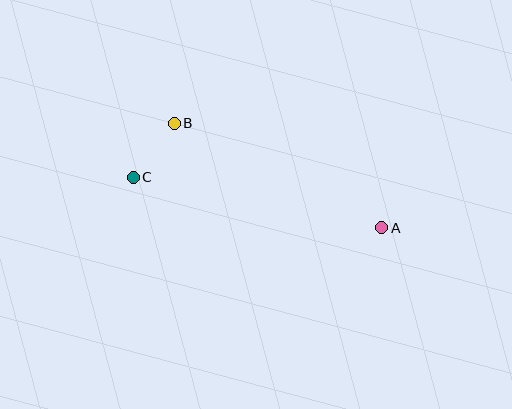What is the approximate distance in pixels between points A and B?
The distance between A and B is approximately 232 pixels.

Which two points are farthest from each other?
Points A and C are farthest from each other.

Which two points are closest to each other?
Points B and C are closest to each other.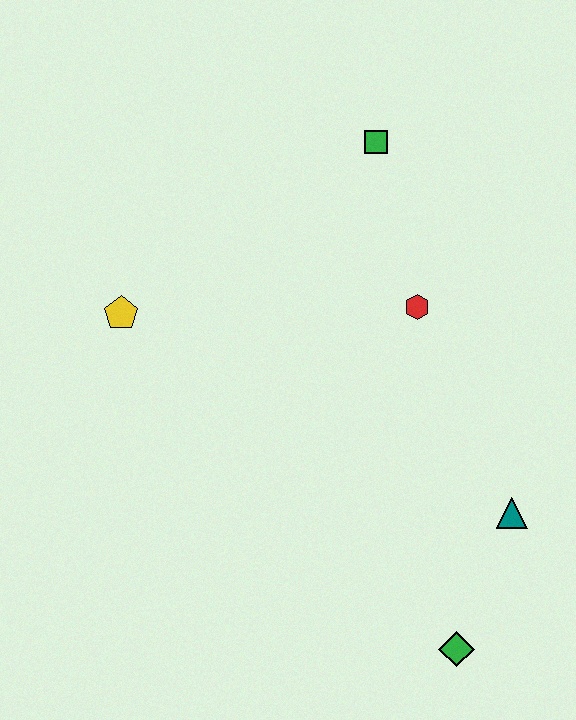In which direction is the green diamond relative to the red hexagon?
The green diamond is below the red hexagon.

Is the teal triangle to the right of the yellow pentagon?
Yes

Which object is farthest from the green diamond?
The green square is farthest from the green diamond.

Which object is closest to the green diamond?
The teal triangle is closest to the green diamond.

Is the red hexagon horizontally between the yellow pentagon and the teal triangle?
Yes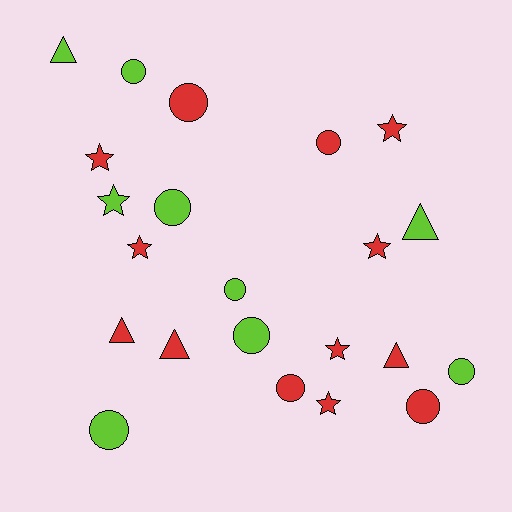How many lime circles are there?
There are 6 lime circles.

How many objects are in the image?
There are 22 objects.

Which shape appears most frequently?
Circle, with 10 objects.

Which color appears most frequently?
Red, with 13 objects.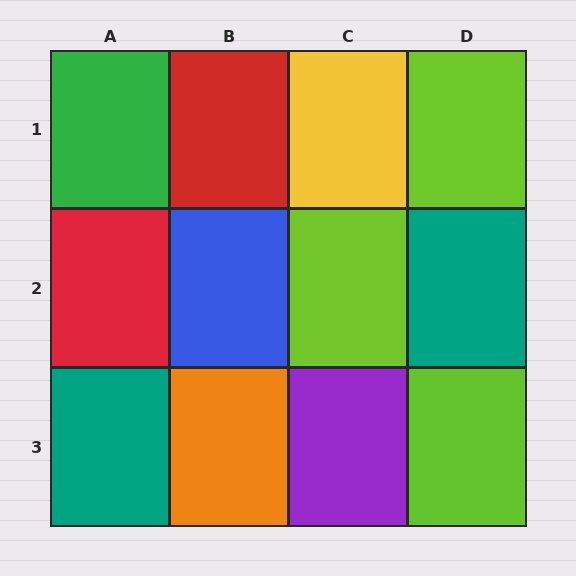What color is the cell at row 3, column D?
Lime.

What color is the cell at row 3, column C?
Purple.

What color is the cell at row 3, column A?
Teal.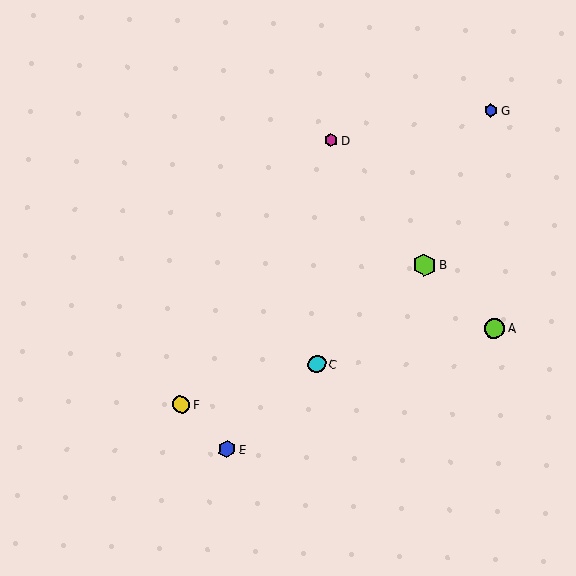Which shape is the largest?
The lime hexagon (labeled B) is the largest.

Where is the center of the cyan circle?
The center of the cyan circle is at (317, 364).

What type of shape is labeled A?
Shape A is a lime circle.